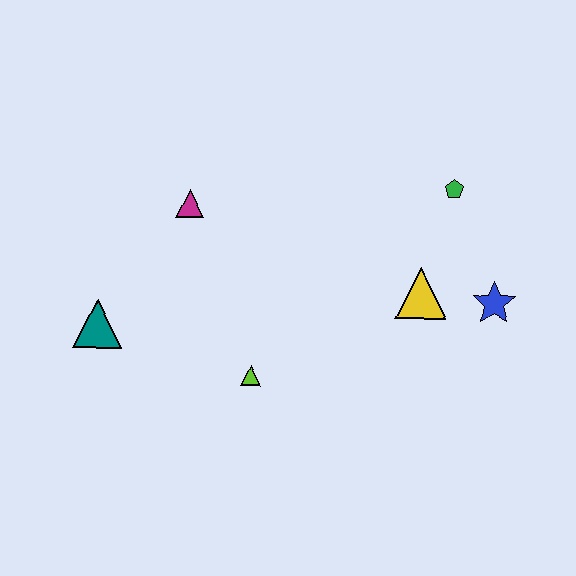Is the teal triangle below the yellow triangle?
Yes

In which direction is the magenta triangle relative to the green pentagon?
The magenta triangle is to the left of the green pentagon.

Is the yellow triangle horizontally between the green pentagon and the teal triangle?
Yes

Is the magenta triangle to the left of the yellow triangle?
Yes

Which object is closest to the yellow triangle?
The blue star is closest to the yellow triangle.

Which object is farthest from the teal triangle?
The blue star is farthest from the teal triangle.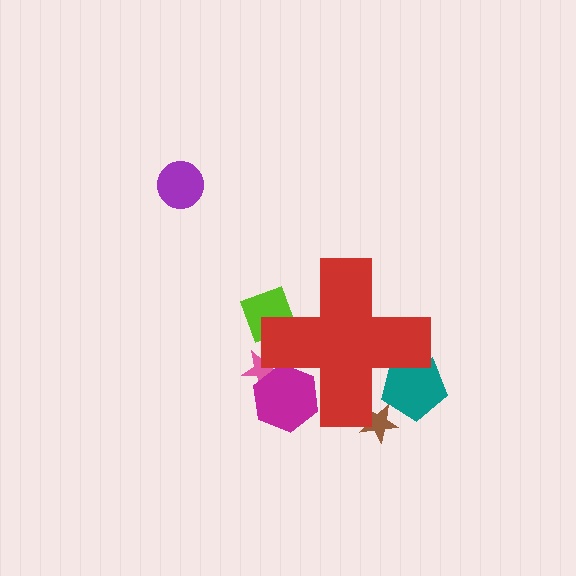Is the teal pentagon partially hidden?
Yes, the teal pentagon is partially hidden behind the red cross.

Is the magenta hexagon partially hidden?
Yes, the magenta hexagon is partially hidden behind the red cross.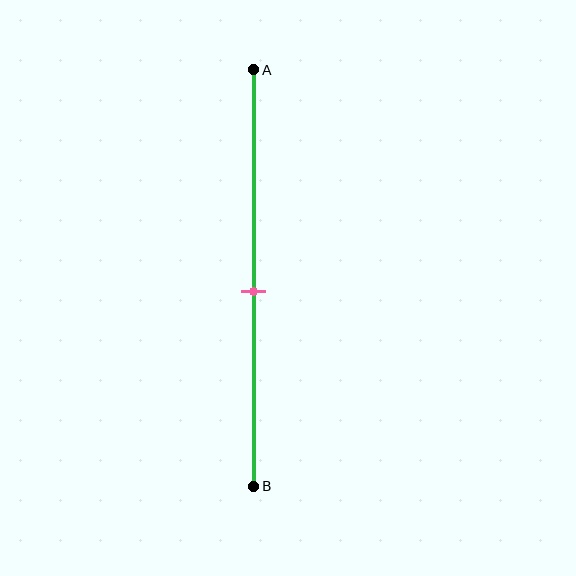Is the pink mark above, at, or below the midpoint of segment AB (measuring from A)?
The pink mark is below the midpoint of segment AB.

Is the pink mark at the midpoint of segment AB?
No, the mark is at about 55% from A, not at the 50% midpoint.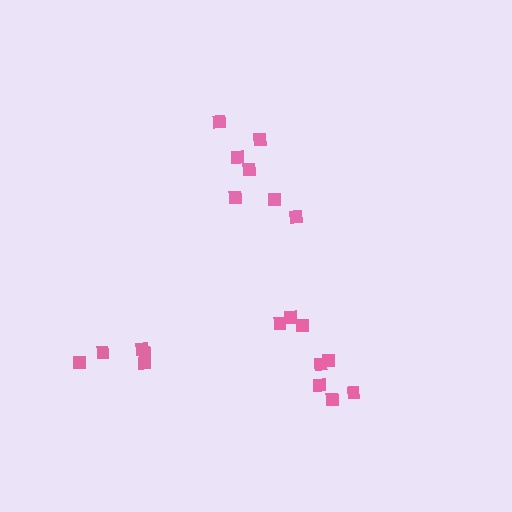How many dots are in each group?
Group 1: 5 dots, Group 2: 8 dots, Group 3: 7 dots (20 total).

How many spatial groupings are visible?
There are 3 spatial groupings.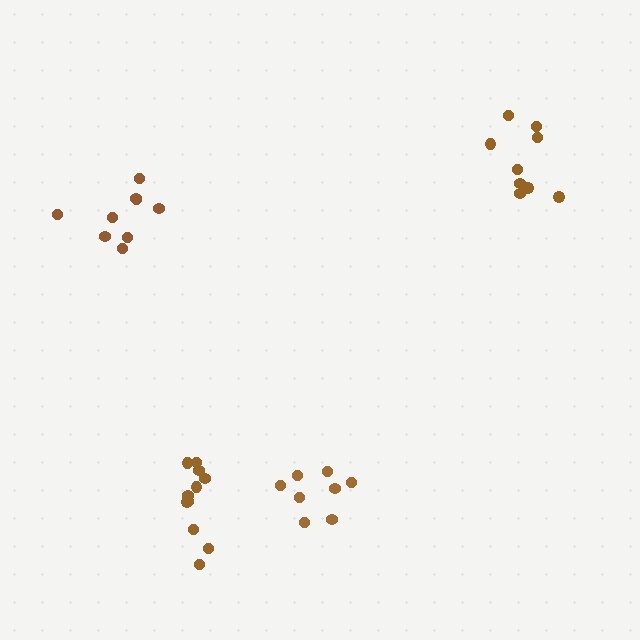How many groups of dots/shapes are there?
There are 4 groups.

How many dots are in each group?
Group 1: 9 dots, Group 2: 11 dots, Group 3: 9 dots, Group 4: 8 dots (37 total).